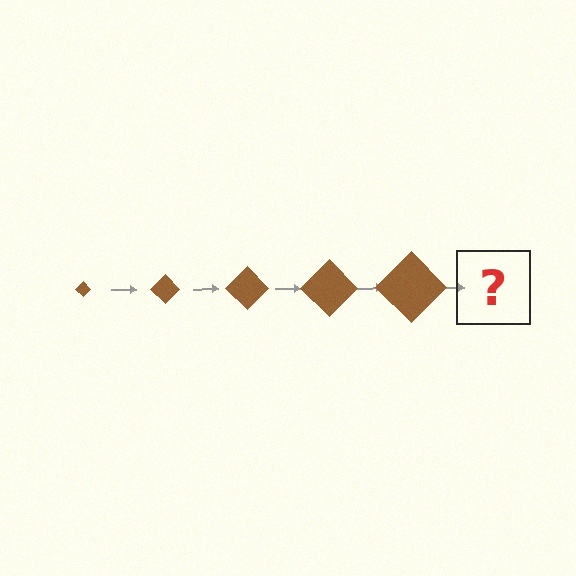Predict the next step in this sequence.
The next step is a brown diamond, larger than the previous one.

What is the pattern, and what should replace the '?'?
The pattern is that the diamond gets progressively larger each step. The '?' should be a brown diamond, larger than the previous one.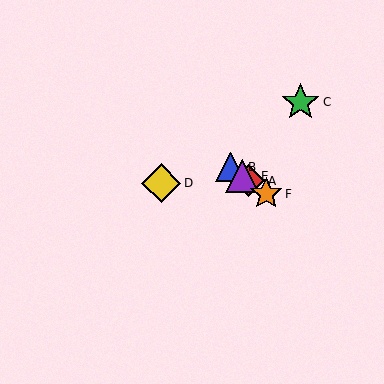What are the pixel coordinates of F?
Object F is at (266, 194).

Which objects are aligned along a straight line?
Objects A, B, E, F are aligned along a straight line.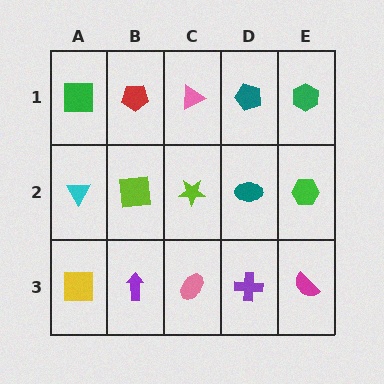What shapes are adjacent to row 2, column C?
A pink triangle (row 1, column C), a pink ellipse (row 3, column C), a lime square (row 2, column B), a teal ellipse (row 2, column D).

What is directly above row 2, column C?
A pink triangle.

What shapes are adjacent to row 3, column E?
A green hexagon (row 2, column E), a purple cross (row 3, column D).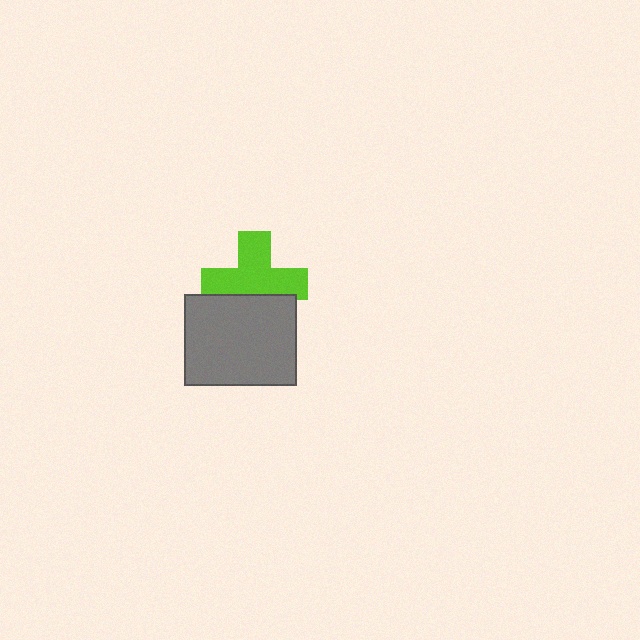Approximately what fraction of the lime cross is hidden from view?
Roughly 32% of the lime cross is hidden behind the gray rectangle.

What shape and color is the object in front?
The object in front is a gray rectangle.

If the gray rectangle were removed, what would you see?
You would see the complete lime cross.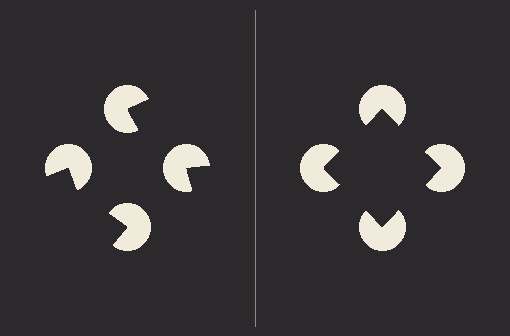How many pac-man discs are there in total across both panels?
8 — 4 on each side.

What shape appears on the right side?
An illusory square.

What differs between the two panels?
The pac-man discs are positioned identically on both sides; only the wedge orientations differ. On the right they align to a square; on the left they are misaligned.